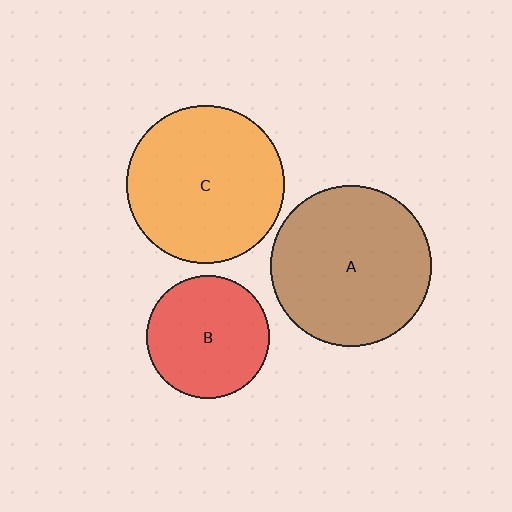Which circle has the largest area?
Circle A (brown).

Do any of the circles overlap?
No, none of the circles overlap.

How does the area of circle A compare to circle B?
Approximately 1.7 times.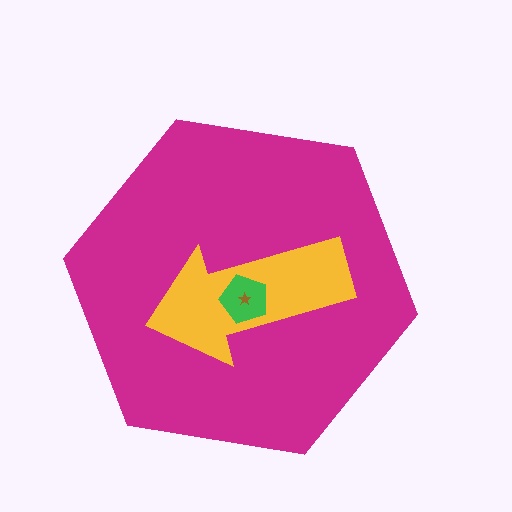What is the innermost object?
The brown star.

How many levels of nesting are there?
4.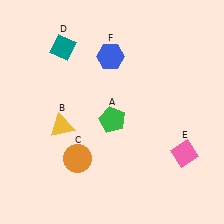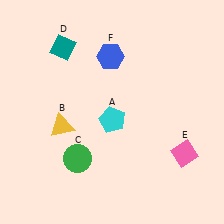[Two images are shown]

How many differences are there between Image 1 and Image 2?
There are 2 differences between the two images.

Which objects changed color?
A changed from green to cyan. C changed from orange to green.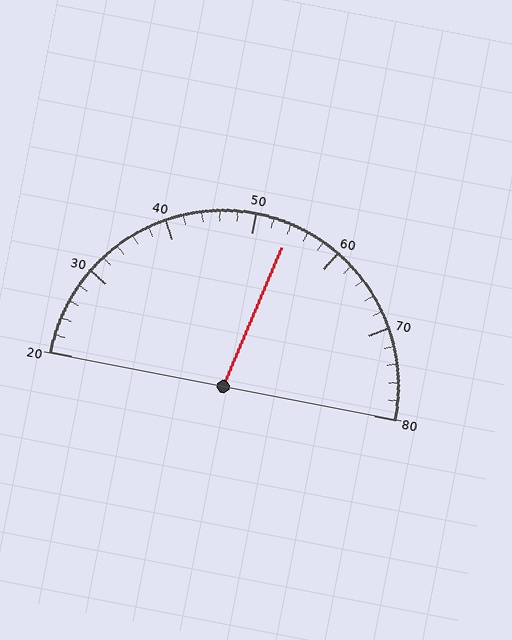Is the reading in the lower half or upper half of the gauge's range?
The reading is in the upper half of the range (20 to 80).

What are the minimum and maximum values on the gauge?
The gauge ranges from 20 to 80.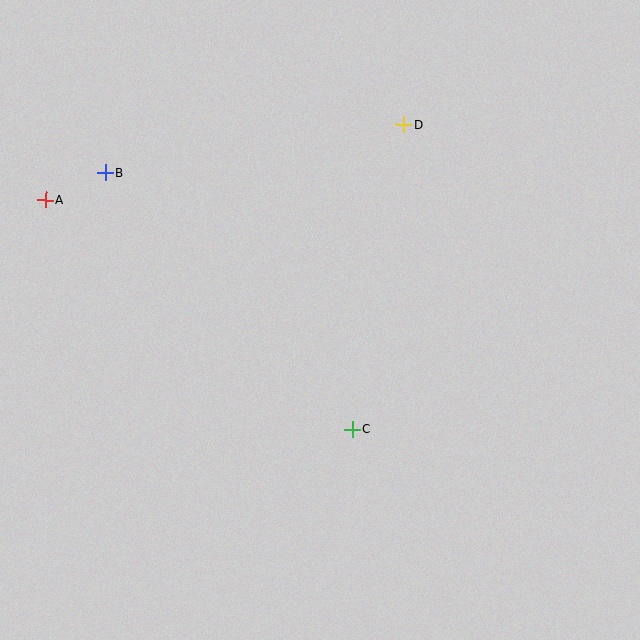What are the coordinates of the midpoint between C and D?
The midpoint between C and D is at (378, 277).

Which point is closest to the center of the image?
Point C at (352, 429) is closest to the center.